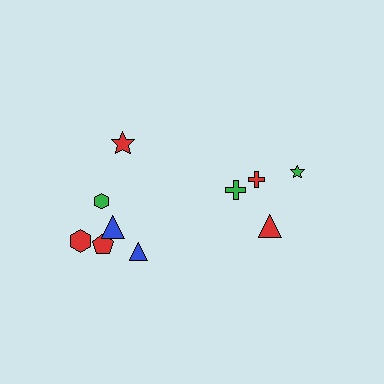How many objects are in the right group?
There are 4 objects.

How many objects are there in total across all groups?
There are 10 objects.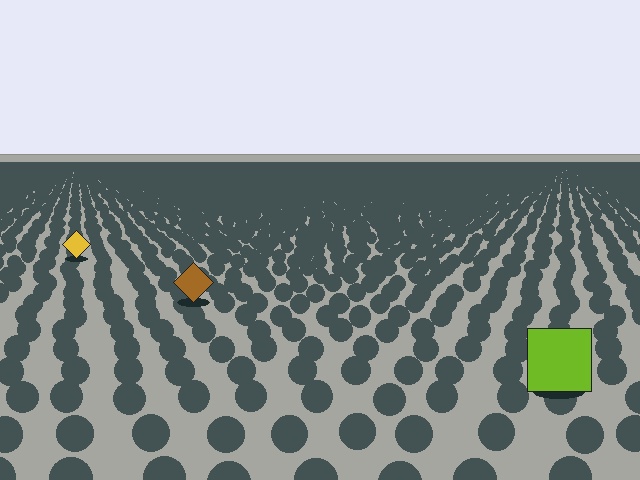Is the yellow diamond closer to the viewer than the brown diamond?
No. The brown diamond is closer — you can tell from the texture gradient: the ground texture is coarser near it.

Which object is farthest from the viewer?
The yellow diamond is farthest from the viewer. It appears smaller and the ground texture around it is denser.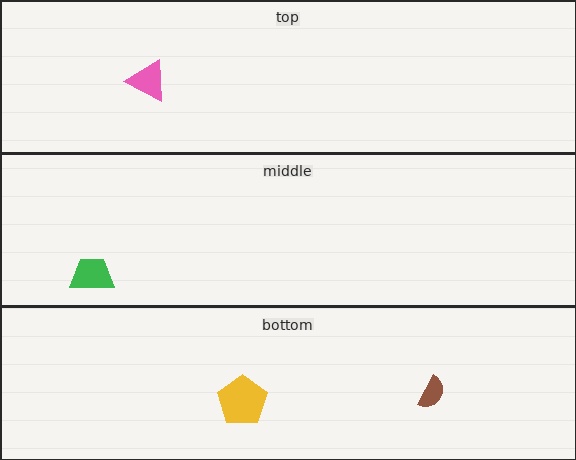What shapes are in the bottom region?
The brown semicircle, the yellow pentagon.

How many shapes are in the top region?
1.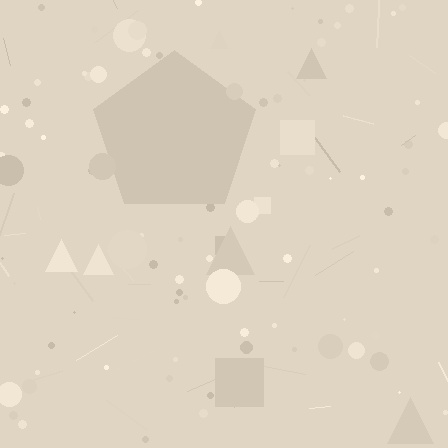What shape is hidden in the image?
A pentagon is hidden in the image.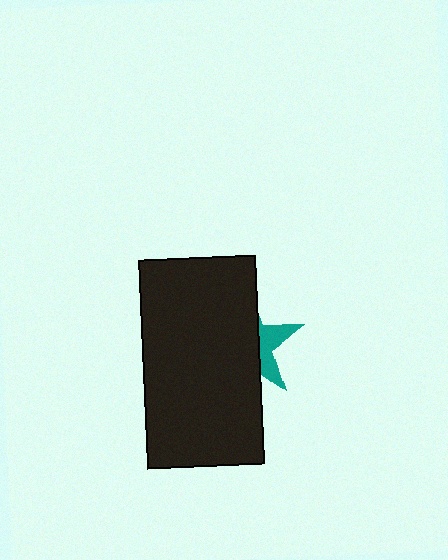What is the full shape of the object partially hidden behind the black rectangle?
The partially hidden object is a teal star.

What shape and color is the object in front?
The object in front is a black rectangle.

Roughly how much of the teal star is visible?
A small part of it is visible (roughly 31%).